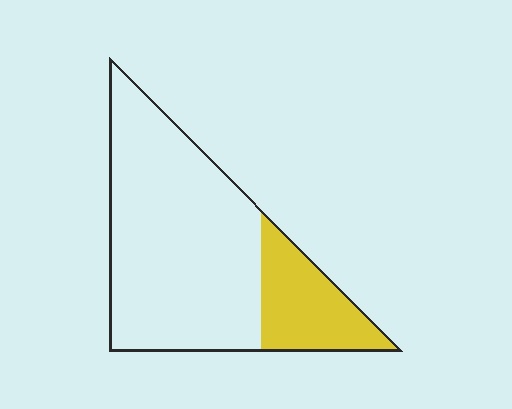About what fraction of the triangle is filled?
About one quarter (1/4).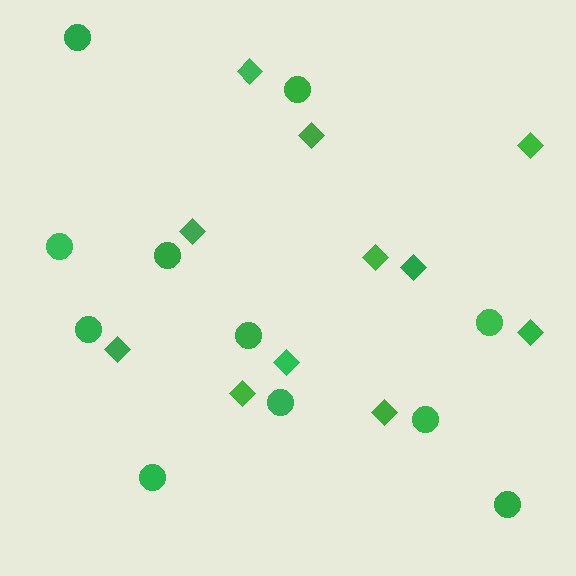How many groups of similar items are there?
There are 2 groups: one group of diamonds (11) and one group of circles (11).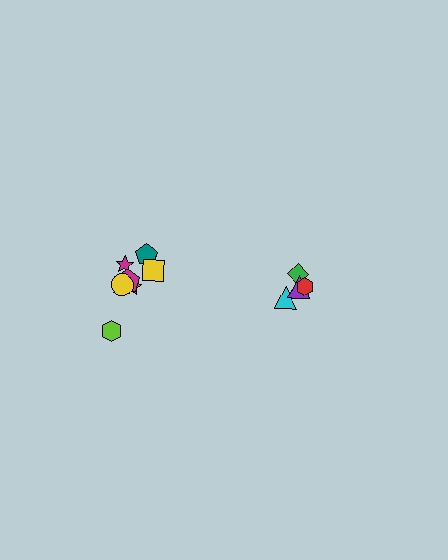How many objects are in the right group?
There are 4 objects.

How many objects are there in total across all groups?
There are 11 objects.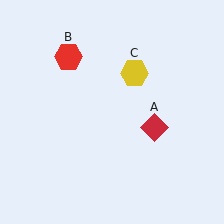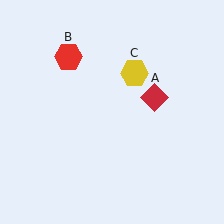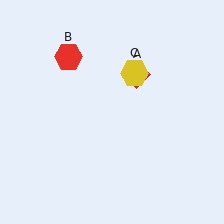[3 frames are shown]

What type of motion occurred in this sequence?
The red diamond (object A) rotated counterclockwise around the center of the scene.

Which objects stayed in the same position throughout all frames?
Red hexagon (object B) and yellow hexagon (object C) remained stationary.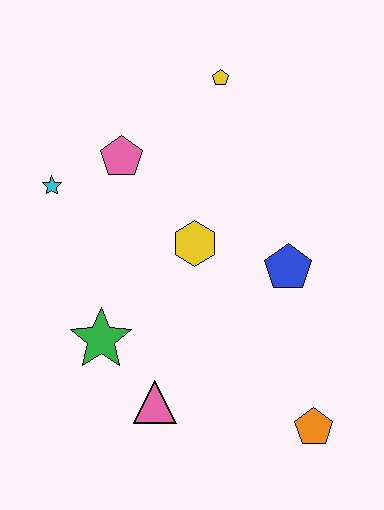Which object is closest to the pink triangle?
The green star is closest to the pink triangle.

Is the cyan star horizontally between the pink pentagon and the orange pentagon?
No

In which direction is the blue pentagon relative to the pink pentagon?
The blue pentagon is to the right of the pink pentagon.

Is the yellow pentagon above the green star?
Yes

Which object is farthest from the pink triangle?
The yellow pentagon is farthest from the pink triangle.